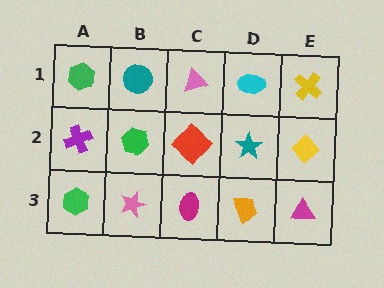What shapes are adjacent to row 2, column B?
A teal circle (row 1, column B), a pink star (row 3, column B), a purple cross (row 2, column A), a red diamond (row 2, column C).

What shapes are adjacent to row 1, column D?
A teal star (row 2, column D), a pink triangle (row 1, column C), a yellow cross (row 1, column E).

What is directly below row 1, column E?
A yellow diamond.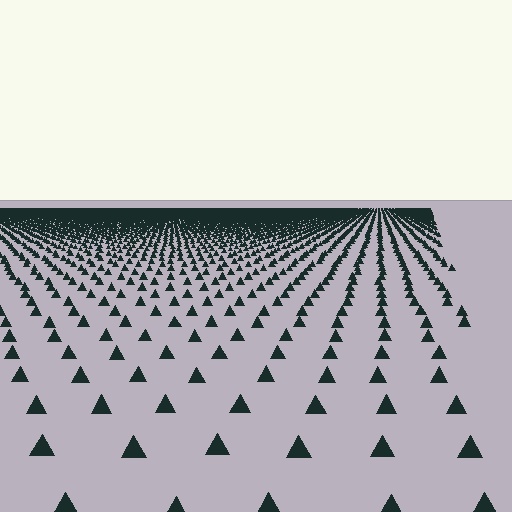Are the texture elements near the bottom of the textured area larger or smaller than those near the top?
Larger. Near the bottom, elements are closer to the viewer and appear at a bigger on-screen size.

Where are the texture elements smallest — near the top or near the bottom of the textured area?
Near the top.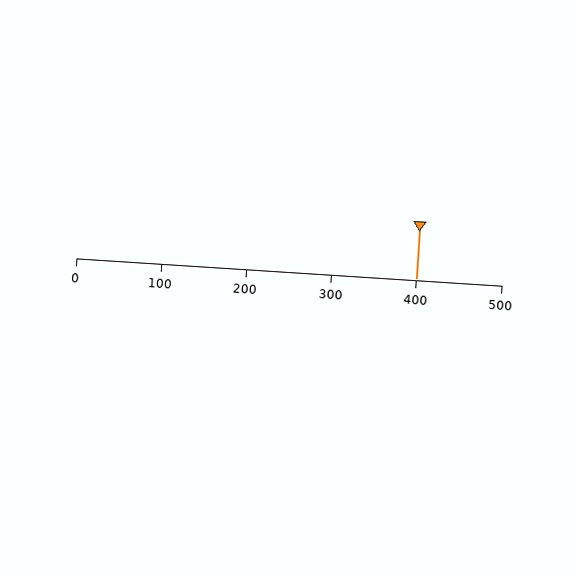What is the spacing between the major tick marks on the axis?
The major ticks are spaced 100 apart.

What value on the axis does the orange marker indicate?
The marker indicates approximately 400.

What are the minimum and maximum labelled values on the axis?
The axis runs from 0 to 500.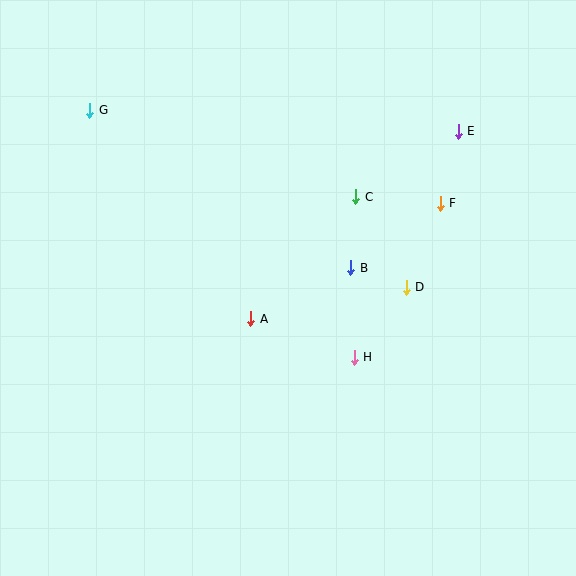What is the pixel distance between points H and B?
The distance between H and B is 90 pixels.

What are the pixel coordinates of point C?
Point C is at (356, 197).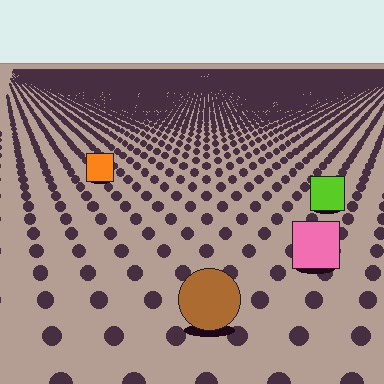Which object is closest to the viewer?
The brown circle is closest. The texture marks near it are larger and more spread out.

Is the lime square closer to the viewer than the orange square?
Yes. The lime square is closer — you can tell from the texture gradient: the ground texture is coarser near it.